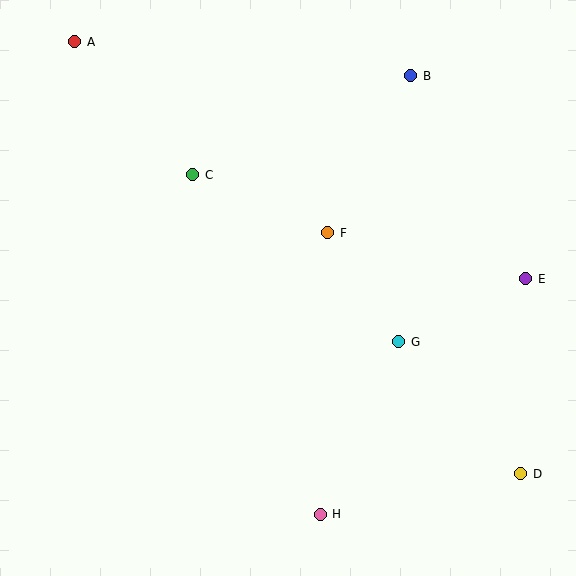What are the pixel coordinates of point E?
Point E is at (526, 279).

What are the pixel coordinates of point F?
Point F is at (328, 233).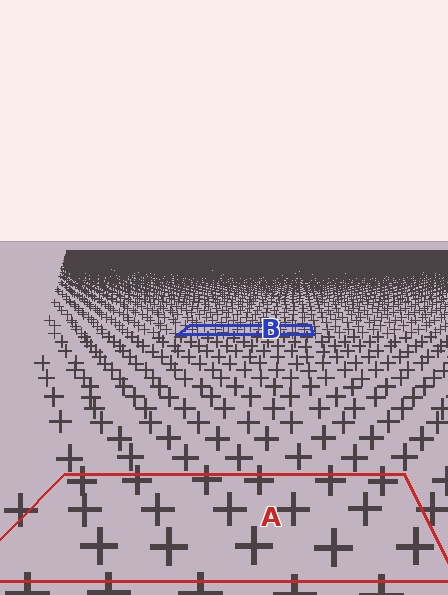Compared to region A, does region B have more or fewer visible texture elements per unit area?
Region B has more texture elements per unit area — they are packed more densely because it is farther away.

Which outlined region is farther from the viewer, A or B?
Region B is farther from the viewer — the texture elements inside it appear smaller and more densely packed.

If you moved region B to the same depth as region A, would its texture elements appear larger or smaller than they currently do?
They would appear larger. At a closer depth, the same texture elements are projected at a bigger on-screen size.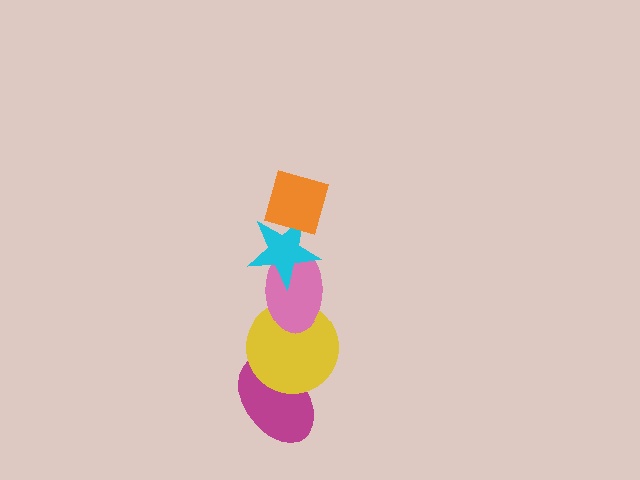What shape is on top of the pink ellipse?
The cyan star is on top of the pink ellipse.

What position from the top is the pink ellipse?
The pink ellipse is 3rd from the top.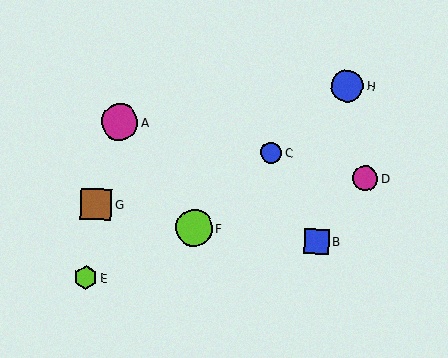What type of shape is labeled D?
Shape D is a magenta circle.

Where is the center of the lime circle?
The center of the lime circle is at (194, 228).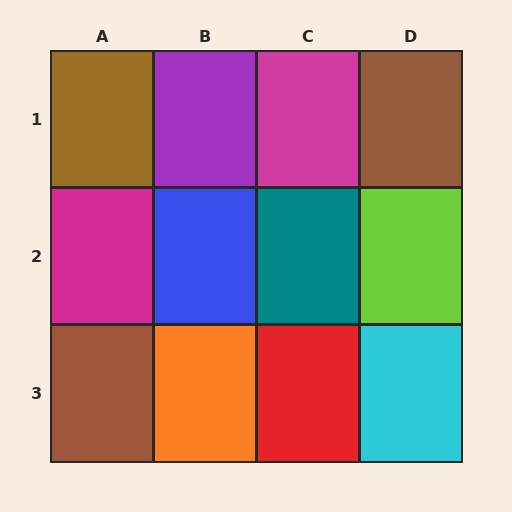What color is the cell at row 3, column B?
Orange.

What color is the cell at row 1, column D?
Brown.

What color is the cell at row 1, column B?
Purple.